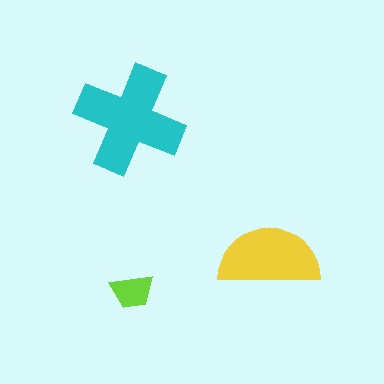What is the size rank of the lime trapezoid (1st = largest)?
3rd.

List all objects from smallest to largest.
The lime trapezoid, the yellow semicircle, the cyan cross.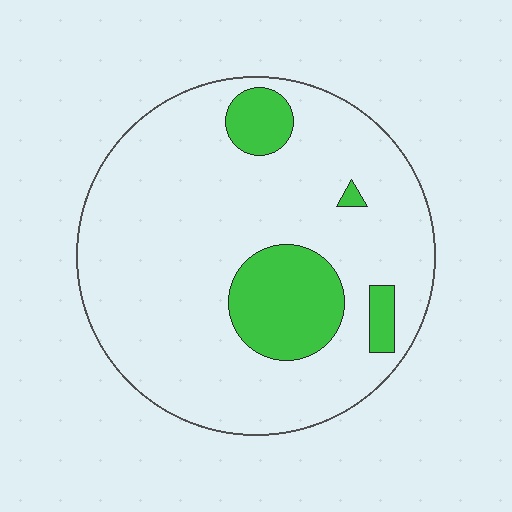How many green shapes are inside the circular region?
4.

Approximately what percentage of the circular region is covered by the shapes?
Approximately 15%.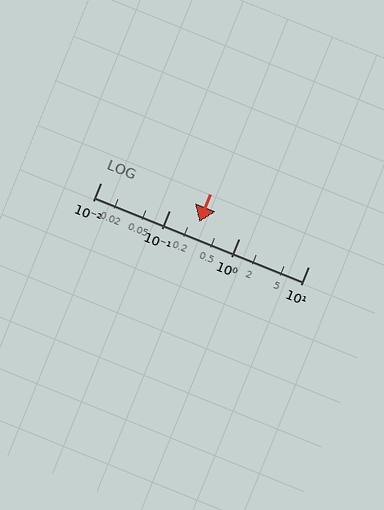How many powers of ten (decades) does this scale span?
The scale spans 3 decades, from 0.01 to 10.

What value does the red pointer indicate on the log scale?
The pointer indicates approximately 0.27.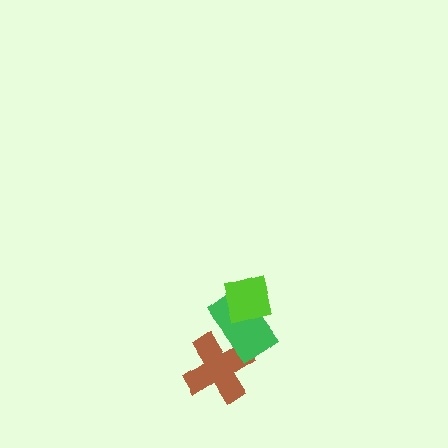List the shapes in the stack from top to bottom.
From top to bottom: the lime square, the green rectangle, the brown cross.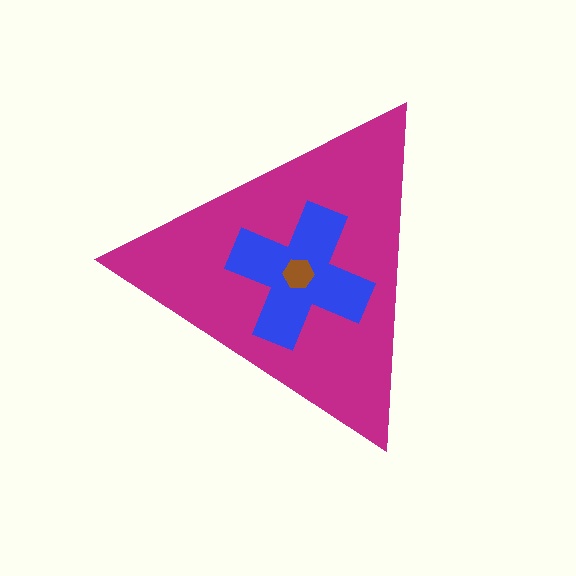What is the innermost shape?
The brown hexagon.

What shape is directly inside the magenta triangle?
The blue cross.